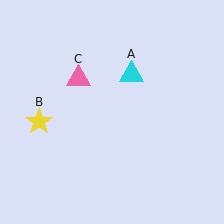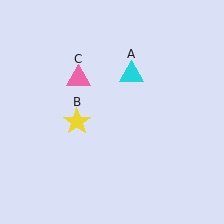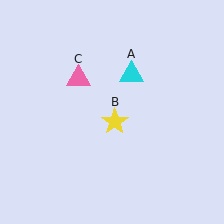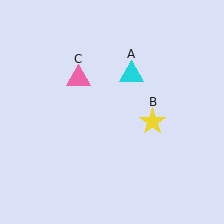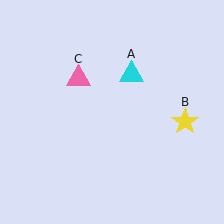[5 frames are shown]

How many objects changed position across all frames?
1 object changed position: yellow star (object B).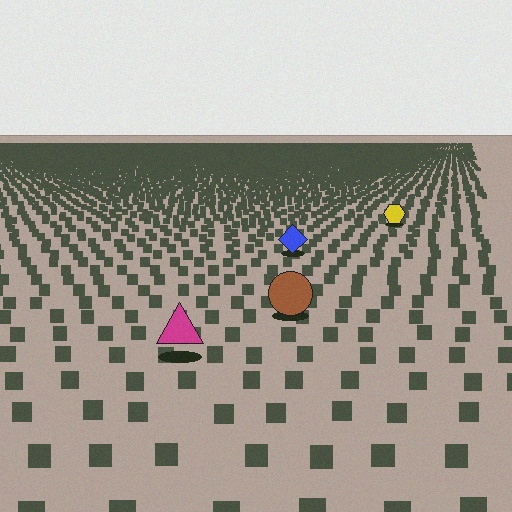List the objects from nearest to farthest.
From nearest to farthest: the magenta triangle, the brown circle, the blue diamond, the yellow hexagon.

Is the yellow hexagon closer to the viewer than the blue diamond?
No. The blue diamond is closer — you can tell from the texture gradient: the ground texture is coarser near it.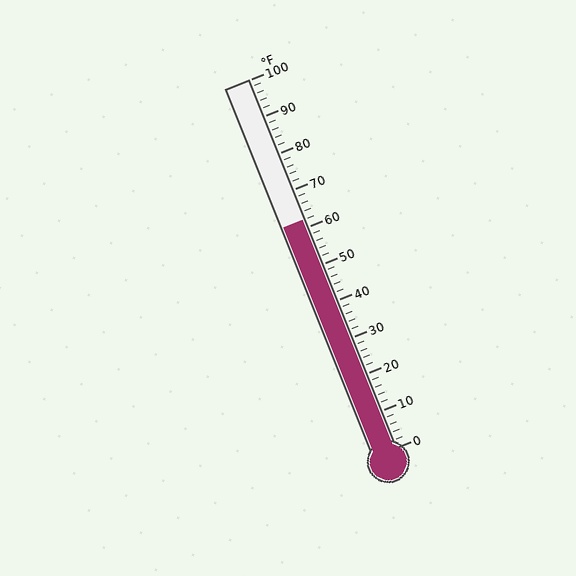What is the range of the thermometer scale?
The thermometer scale ranges from 0°F to 100°F.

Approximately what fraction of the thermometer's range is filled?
The thermometer is filled to approximately 60% of its range.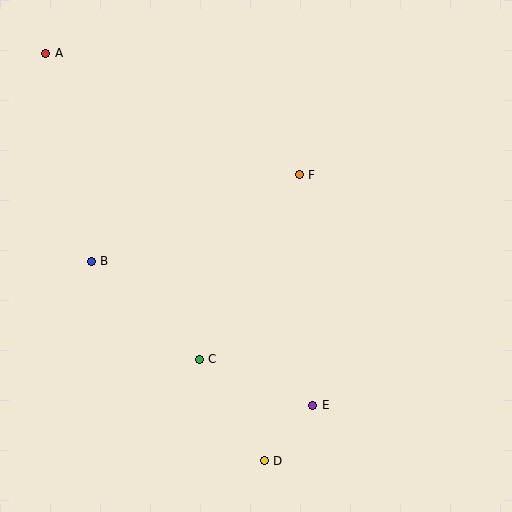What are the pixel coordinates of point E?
Point E is at (313, 405).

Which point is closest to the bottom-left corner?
Point C is closest to the bottom-left corner.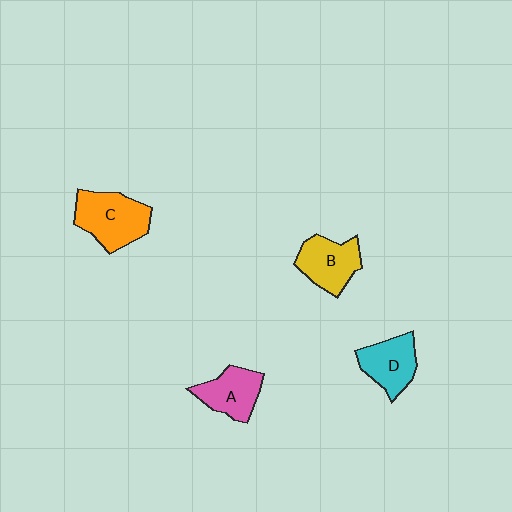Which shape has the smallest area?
Shape A (pink).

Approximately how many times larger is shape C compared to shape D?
Approximately 1.3 times.